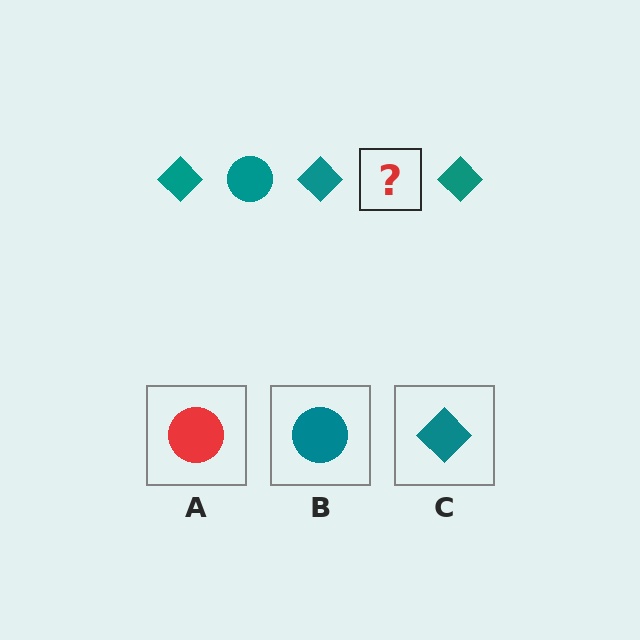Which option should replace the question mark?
Option B.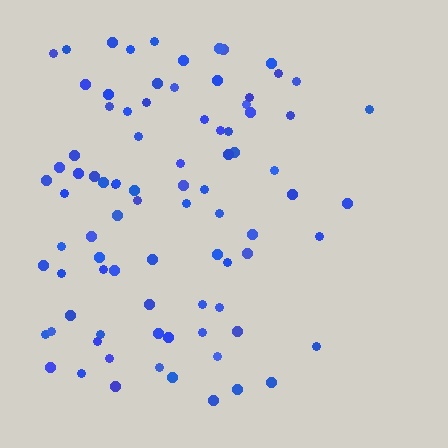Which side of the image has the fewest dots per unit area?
The right.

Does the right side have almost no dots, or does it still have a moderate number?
Still a moderate number, just noticeably fewer than the left.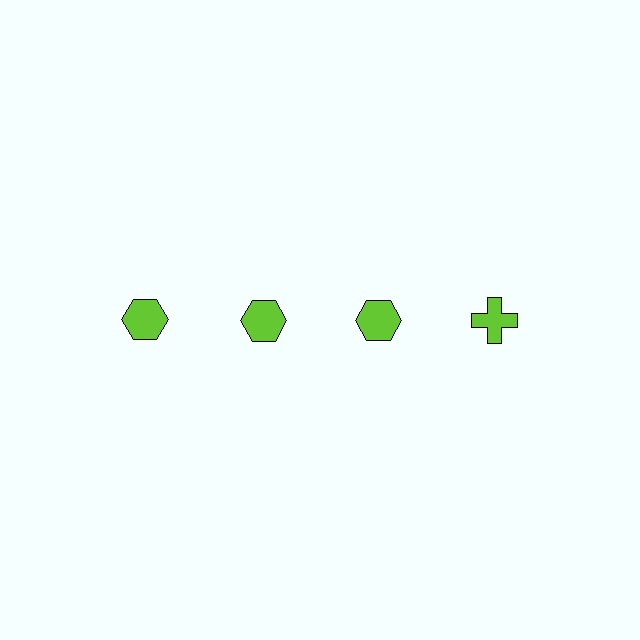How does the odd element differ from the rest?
It has a different shape: cross instead of hexagon.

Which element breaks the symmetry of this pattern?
The lime cross in the top row, second from right column breaks the symmetry. All other shapes are lime hexagons.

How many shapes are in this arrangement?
There are 4 shapes arranged in a grid pattern.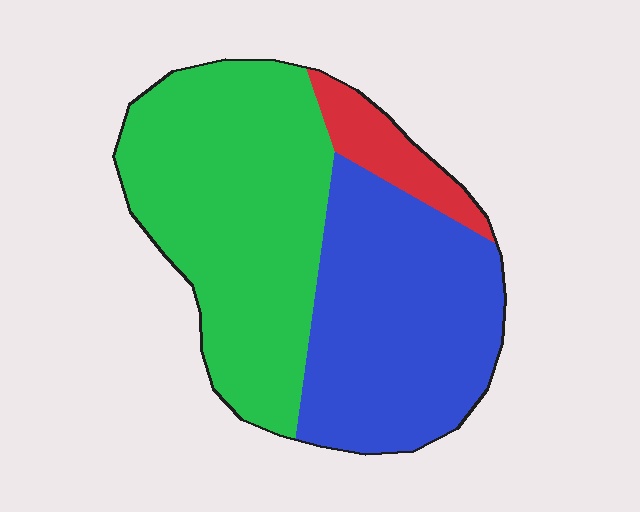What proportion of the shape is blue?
Blue takes up between a quarter and a half of the shape.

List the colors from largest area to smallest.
From largest to smallest: green, blue, red.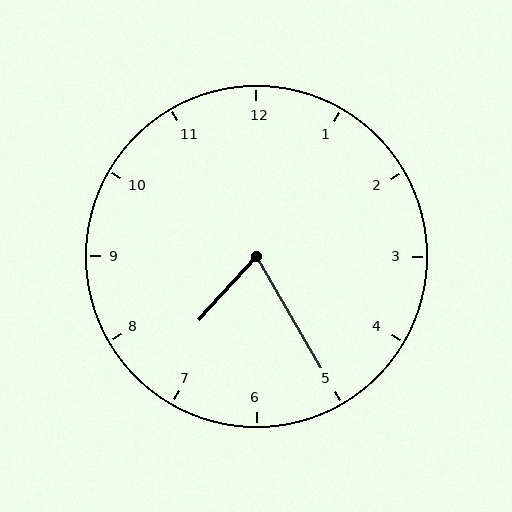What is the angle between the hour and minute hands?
Approximately 72 degrees.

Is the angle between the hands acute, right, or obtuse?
It is acute.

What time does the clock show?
7:25.